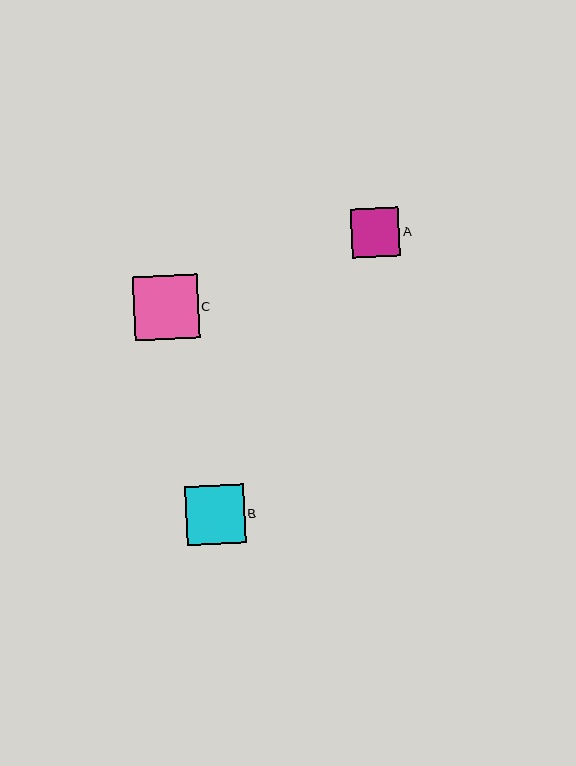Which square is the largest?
Square C is the largest with a size of approximately 65 pixels.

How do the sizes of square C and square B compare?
Square C and square B are approximately the same size.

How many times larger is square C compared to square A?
Square C is approximately 1.3 times the size of square A.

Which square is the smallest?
Square A is the smallest with a size of approximately 48 pixels.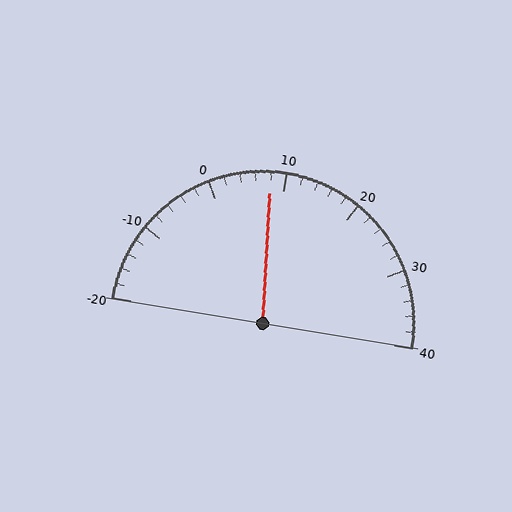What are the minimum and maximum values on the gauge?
The gauge ranges from -20 to 40.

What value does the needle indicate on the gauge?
The needle indicates approximately 8.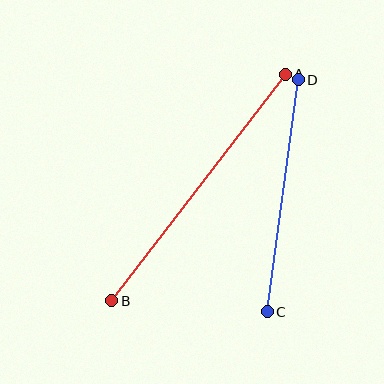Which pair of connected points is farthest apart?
Points A and B are farthest apart.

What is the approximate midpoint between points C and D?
The midpoint is at approximately (283, 196) pixels.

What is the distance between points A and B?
The distance is approximately 286 pixels.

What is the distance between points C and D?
The distance is approximately 234 pixels.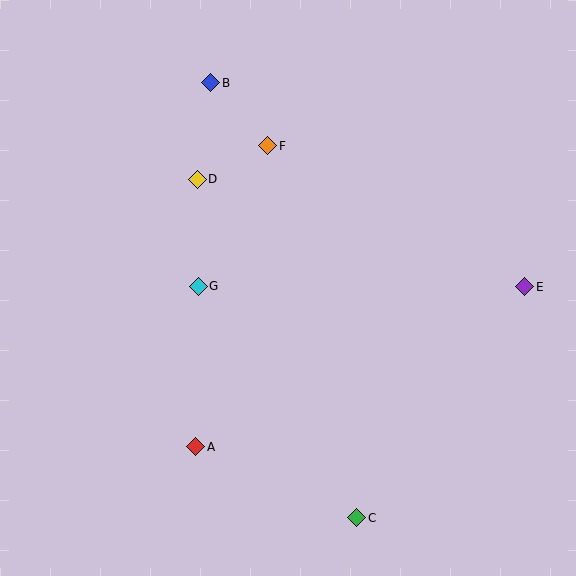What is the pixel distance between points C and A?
The distance between C and A is 176 pixels.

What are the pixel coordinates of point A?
Point A is at (196, 447).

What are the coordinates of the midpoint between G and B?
The midpoint between G and B is at (204, 185).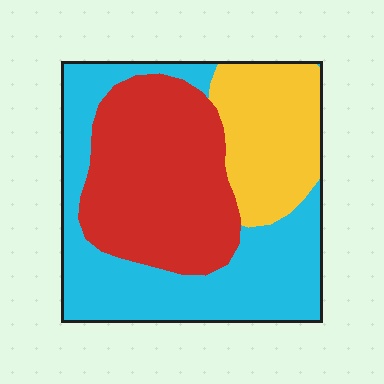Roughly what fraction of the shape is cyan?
Cyan covers about 40% of the shape.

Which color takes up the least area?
Yellow, at roughly 20%.